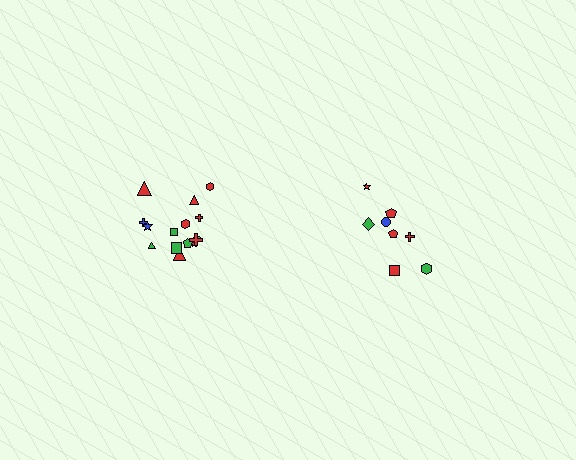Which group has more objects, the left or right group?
The left group.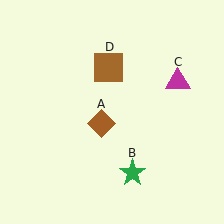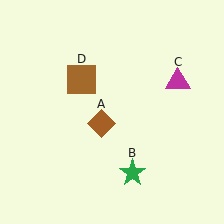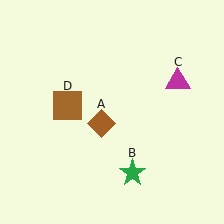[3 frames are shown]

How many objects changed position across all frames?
1 object changed position: brown square (object D).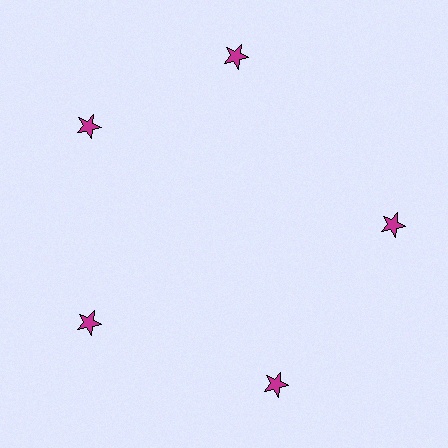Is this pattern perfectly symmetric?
No. The 5 magenta stars are arranged in a ring, but one element near the 1 o'clock position is rotated out of alignment along the ring, breaking the 5-fold rotational symmetry.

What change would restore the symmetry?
The symmetry would be restored by rotating it back into even spacing with its neighbors so that all 5 stars sit at equal angles and equal distance from the center.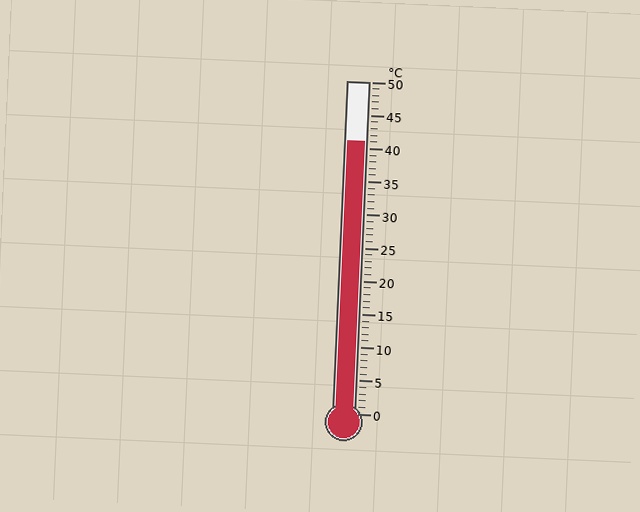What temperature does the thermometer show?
The thermometer shows approximately 41°C.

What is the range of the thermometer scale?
The thermometer scale ranges from 0°C to 50°C.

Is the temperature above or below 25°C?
The temperature is above 25°C.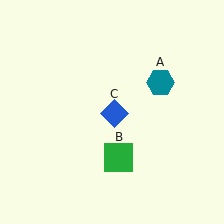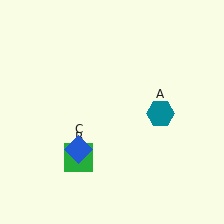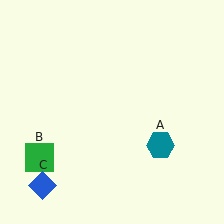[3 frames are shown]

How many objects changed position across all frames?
3 objects changed position: teal hexagon (object A), green square (object B), blue diamond (object C).